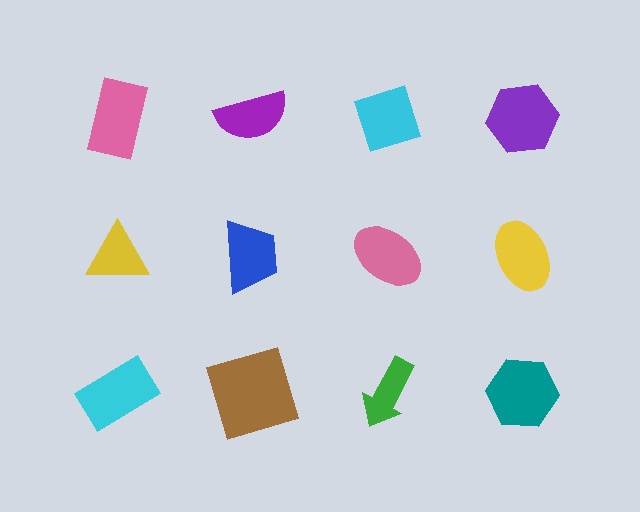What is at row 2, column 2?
A blue trapezoid.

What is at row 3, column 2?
A brown square.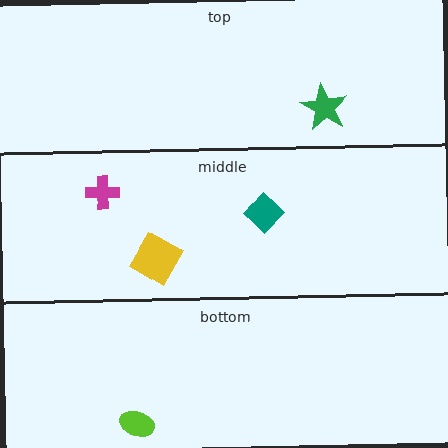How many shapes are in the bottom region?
1.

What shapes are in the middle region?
The yellow square, the teal diamond, the magenta cross.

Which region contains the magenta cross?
The middle region.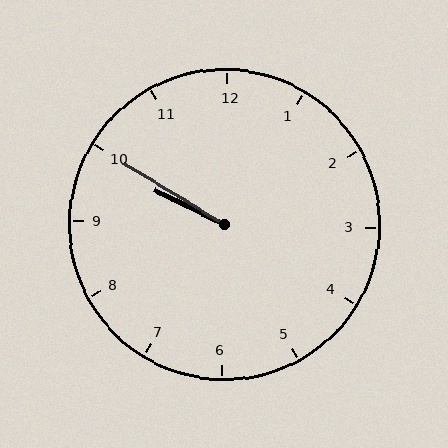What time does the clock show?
9:50.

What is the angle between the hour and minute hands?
Approximately 5 degrees.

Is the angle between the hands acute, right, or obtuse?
It is acute.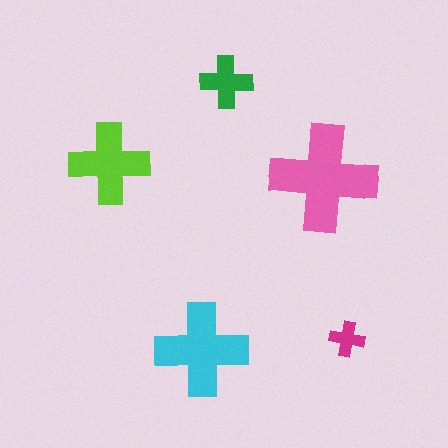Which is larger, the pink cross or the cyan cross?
The pink one.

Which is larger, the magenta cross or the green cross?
The green one.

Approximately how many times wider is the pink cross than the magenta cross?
About 3 times wider.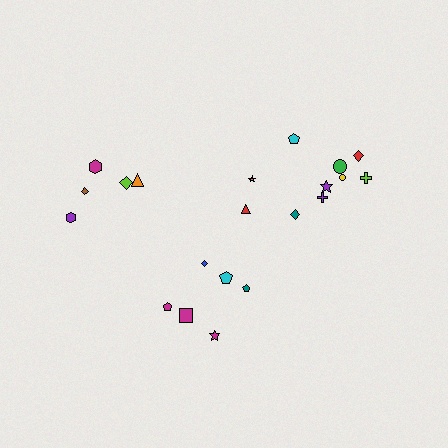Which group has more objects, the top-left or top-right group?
The top-right group.